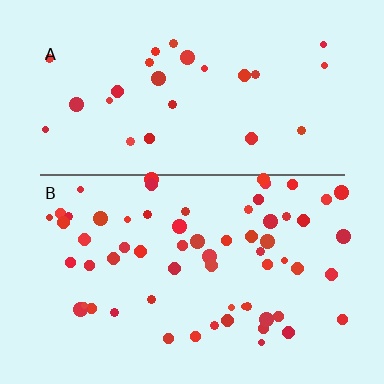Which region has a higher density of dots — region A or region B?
B (the bottom).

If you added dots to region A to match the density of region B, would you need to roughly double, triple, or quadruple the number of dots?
Approximately double.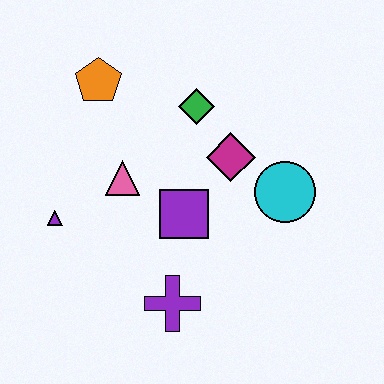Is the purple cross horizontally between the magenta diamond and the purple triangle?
Yes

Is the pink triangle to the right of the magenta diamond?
No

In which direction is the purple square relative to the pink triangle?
The purple square is to the right of the pink triangle.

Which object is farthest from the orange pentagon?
The purple cross is farthest from the orange pentagon.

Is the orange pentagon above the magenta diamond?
Yes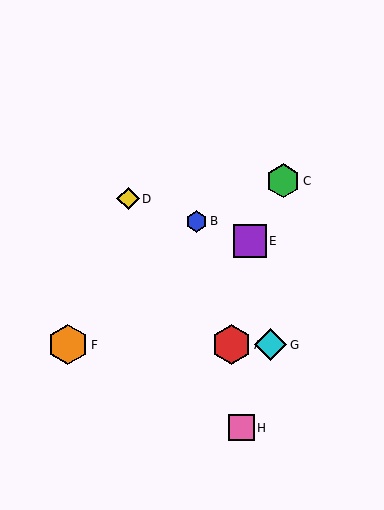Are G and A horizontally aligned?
Yes, both are at y≈345.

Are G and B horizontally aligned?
No, G is at y≈345 and B is at y≈221.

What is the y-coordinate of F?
Object F is at y≈345.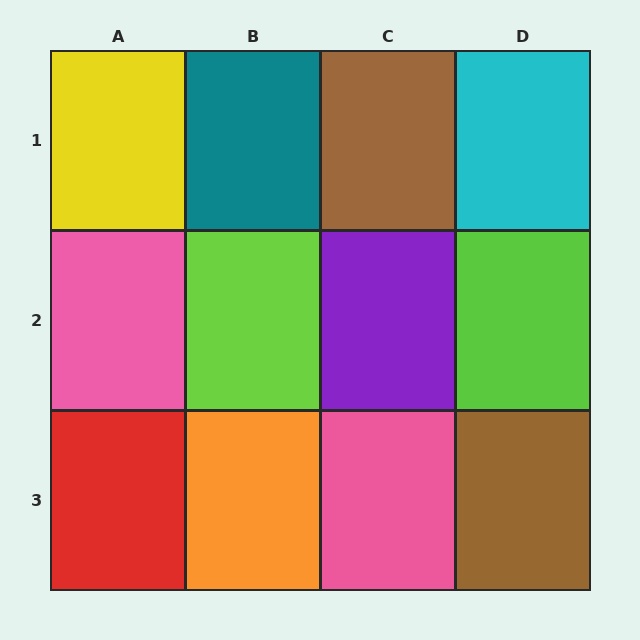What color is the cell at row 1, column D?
Cyan.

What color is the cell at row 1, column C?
Brown.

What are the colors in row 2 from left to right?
Pink, lime, purple, lime.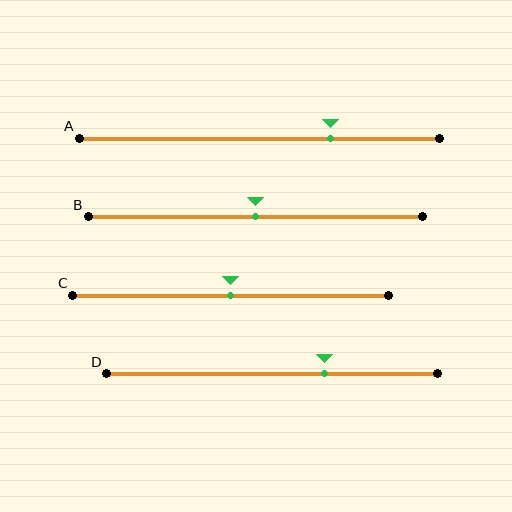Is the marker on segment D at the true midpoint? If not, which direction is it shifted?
No, the marker on segment D is shifted to the right by about 16% of the segment length.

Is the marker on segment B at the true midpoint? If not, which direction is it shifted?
Yes, the marker on segment B is at the true midpoint.